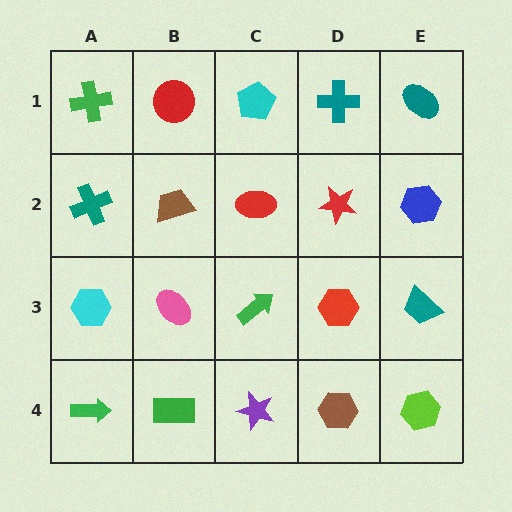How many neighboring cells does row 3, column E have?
3.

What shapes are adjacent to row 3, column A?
A teal cross (row 2, column A), a green arrow (row 4, column A), a pink ellipse (row 3, column B).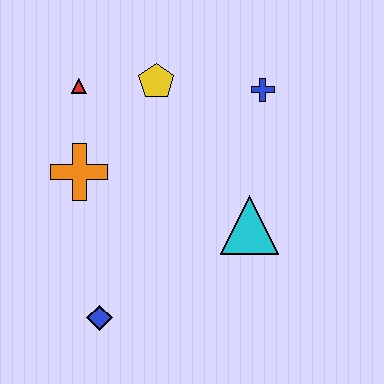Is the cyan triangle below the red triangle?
Yes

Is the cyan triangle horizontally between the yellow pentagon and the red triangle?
No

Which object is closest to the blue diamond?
The orange cross is closest to the blue diamond.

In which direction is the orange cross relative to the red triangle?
The orange cross is below the red triangle.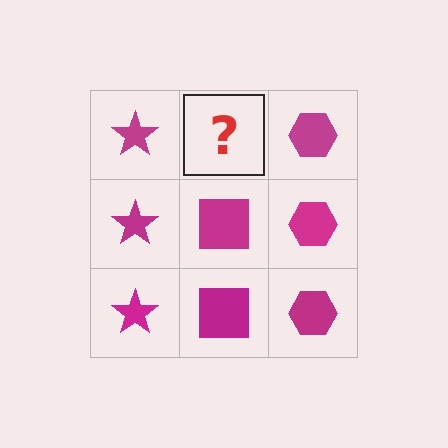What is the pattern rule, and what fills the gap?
The rule is that each column has a consistent shape. The gap should be filled with a magenta square.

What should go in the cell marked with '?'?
The missing cell should contain a magenta square.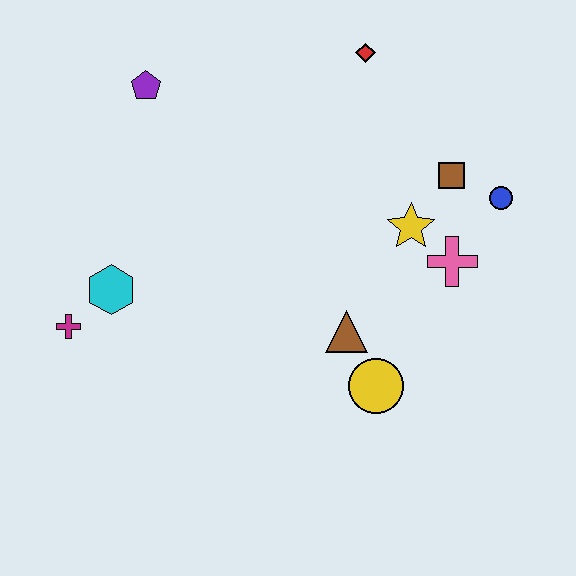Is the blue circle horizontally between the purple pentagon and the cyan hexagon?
No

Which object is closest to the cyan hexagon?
The magenta cross is closest to the cyan hexagon.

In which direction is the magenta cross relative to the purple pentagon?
The magenta cross is below the purple pentagon.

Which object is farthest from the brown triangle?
The purple pentagon is farthest from the brown triangle.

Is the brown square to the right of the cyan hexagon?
Yes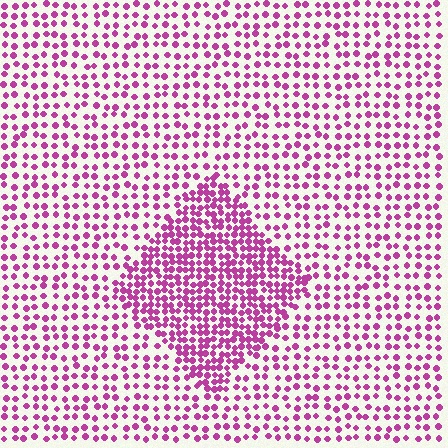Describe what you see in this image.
The image contains small magenta elements arranged at two different densities. A diamond-shaped region is visible where the elements are more densely packed than the surrounding area.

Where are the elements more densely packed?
The elements are more densely packed inside the diamond boundary.